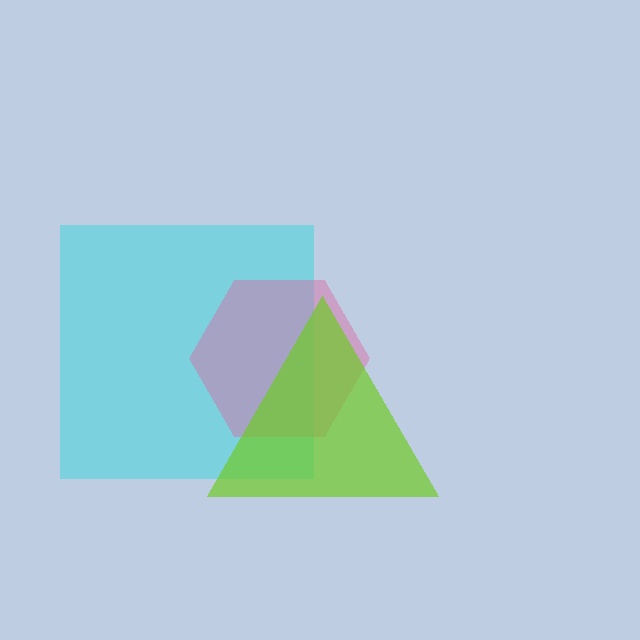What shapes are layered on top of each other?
The layered shapes are: a cyan square, a pink hexagon, a lime triangle.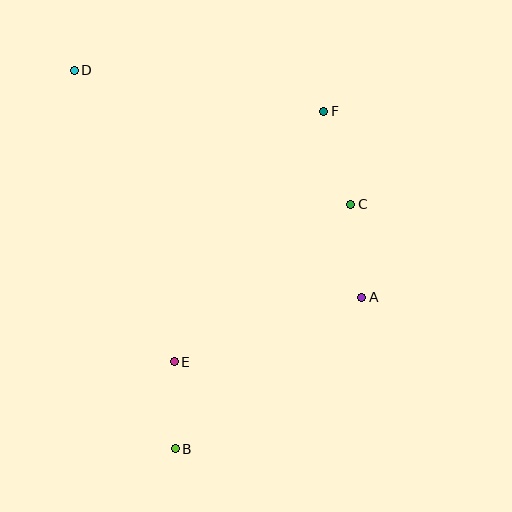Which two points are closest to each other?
Points B and E are closest to each other.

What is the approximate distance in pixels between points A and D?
The distance between A and D is approximately 366 pixels.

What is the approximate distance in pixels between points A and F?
The distance between A and F is approximately 190 pixels.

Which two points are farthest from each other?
Points B and D are farthest from each other.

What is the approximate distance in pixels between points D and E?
The distance between D and E is approximately 308 pixels.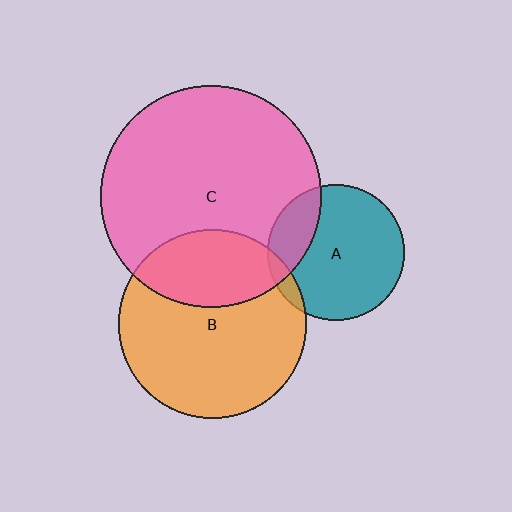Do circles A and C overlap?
Yes.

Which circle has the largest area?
Circle C (pink).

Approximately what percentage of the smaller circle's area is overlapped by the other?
Approximately 20%.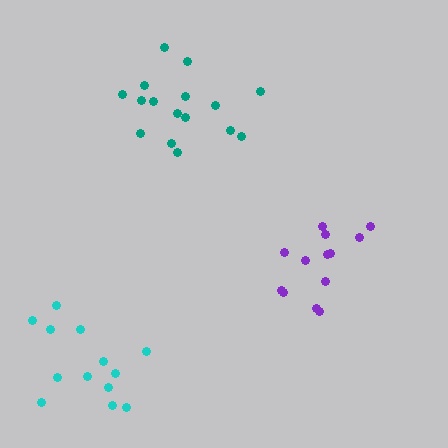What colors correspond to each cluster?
The clusters are colored: teal, purple, cyan.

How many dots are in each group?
Group 1: 16 dots, Group 2: 13 dots, Group 3: 13 dots (42 total).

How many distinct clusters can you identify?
There are 3 distinct clusters.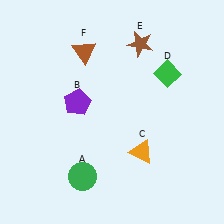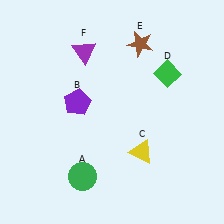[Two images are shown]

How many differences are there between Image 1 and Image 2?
There are 2 differences between the two images.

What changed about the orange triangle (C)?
In Image 1, C is orange. In Image 2, it changed to yellow.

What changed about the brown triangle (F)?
In Image 1, F is brown. In Image 2, it changed to purple.